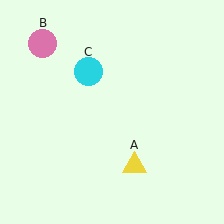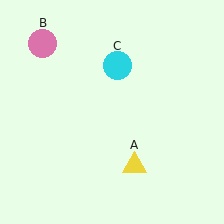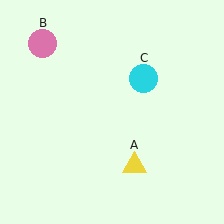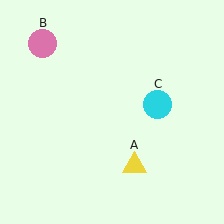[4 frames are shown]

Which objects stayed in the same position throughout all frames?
Yellow triangle (object A) and pink circle (object B) remained stationary.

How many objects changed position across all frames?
1 object changed position: cyan circle (object C).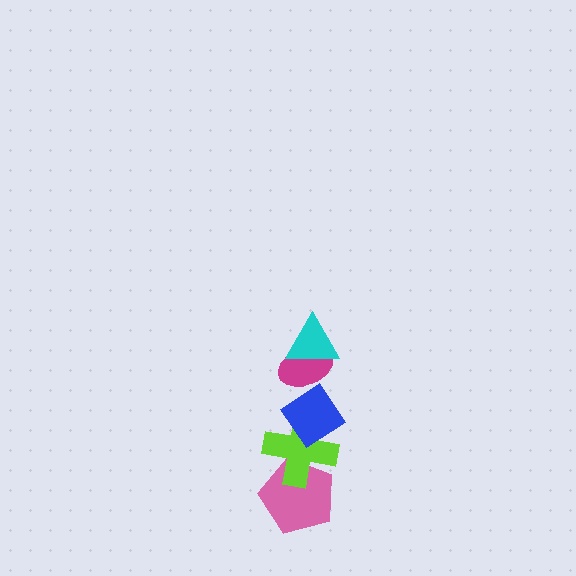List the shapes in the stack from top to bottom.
From top to bottom: the cyan triangle, the magenta ellipse, the blue diamond, the lime cross, the pink pentagon.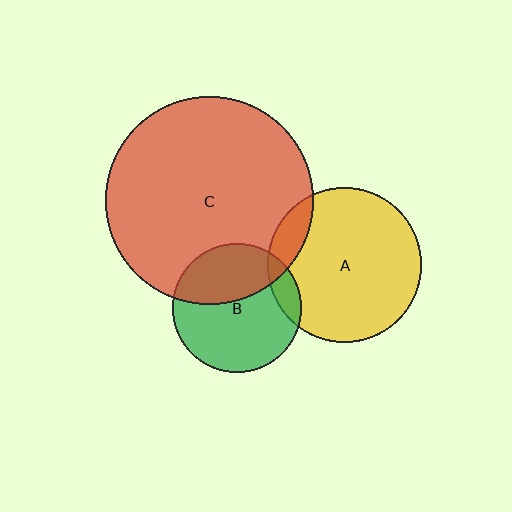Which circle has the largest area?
Circle C (red).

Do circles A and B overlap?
Yes.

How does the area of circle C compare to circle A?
Approximately 1.8 times.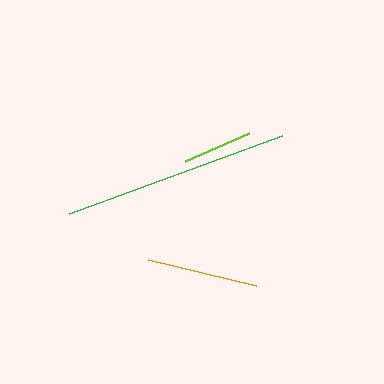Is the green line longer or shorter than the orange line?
The green line is longer than the orange line.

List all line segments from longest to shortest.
From longest to shortest: green, orange, lime.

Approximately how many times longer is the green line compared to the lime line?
The green line is approximately 3.2 times the length of the lime line.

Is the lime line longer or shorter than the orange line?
The orange line is longer than the lime line.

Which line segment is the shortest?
The lime line is the shortest at approximately 70 pixels.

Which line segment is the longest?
The green line is the longest at approximately 227 pixels.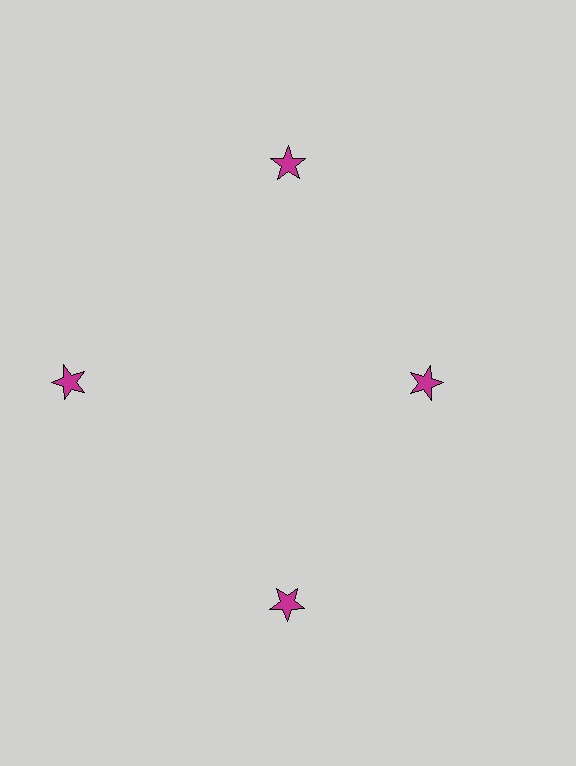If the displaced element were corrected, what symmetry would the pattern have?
It would have 4-fold rotational symmetry — the pattern would map onto itself every 90 degrees.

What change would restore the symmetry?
The symmetry would be restored by moving it outward, back onto the ring so that all 4 stars sit at equal angles and equal distance from the center.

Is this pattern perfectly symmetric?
No. The 4 magenta stars are arranged in a ring, but one element near the 3 o'clock position is pulled inward toward the center, breaking the 4-fold rotational symmetry.